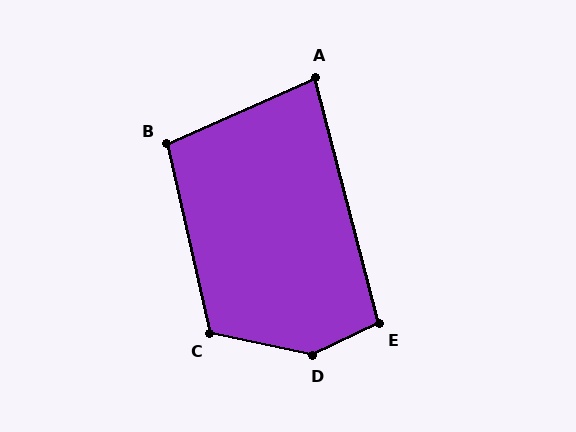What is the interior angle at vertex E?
Approximately 101 degrees (obtuse).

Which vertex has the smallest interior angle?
A, at approximately 81 degrees.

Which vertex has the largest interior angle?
D, at approximately 143 degrees.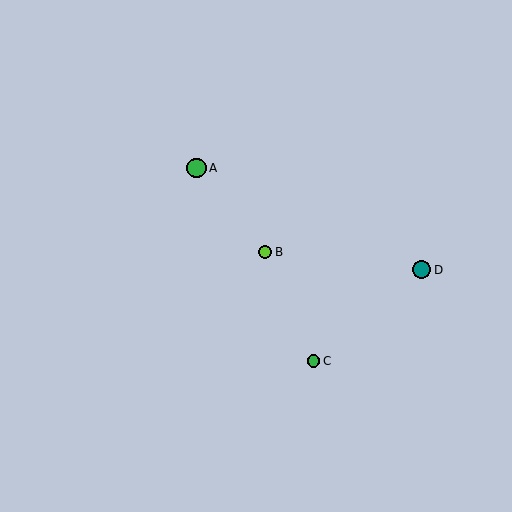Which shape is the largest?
The green circle (labeled A) is the largest.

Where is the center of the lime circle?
The center of the lime circle is at (265, 252).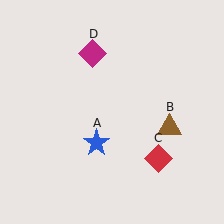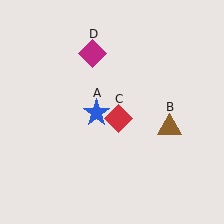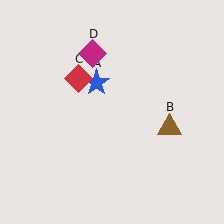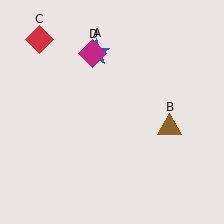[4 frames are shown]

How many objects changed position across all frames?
2 objects changed position: blue star (object A), red diamond (object C).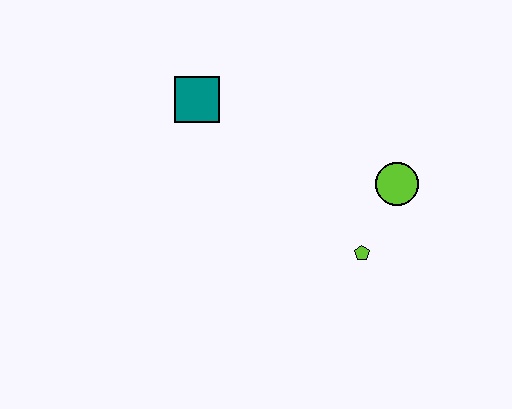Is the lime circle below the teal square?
Yes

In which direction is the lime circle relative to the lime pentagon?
The lime circle is above the lime pentagon.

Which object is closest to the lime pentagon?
The lime circle is closest to the lime pentagon.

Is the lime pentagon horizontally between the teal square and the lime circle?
Yes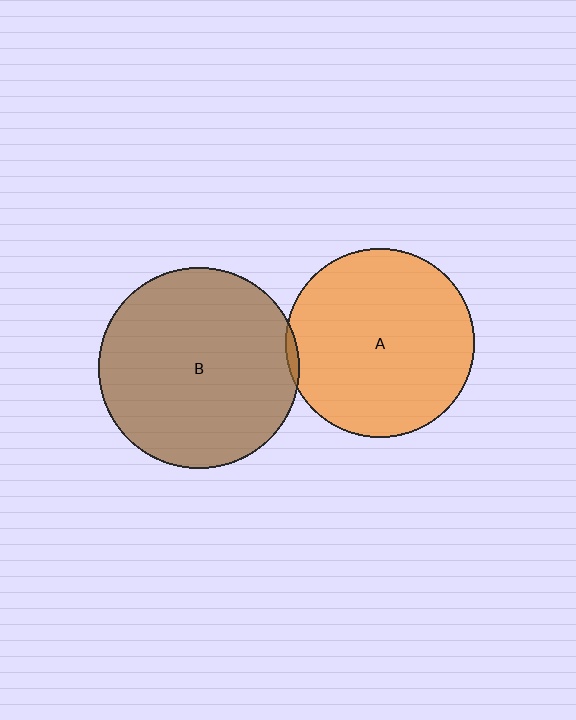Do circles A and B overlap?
Yes.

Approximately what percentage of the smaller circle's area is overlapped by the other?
Approximately 5%.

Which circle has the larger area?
Circle B (brown).